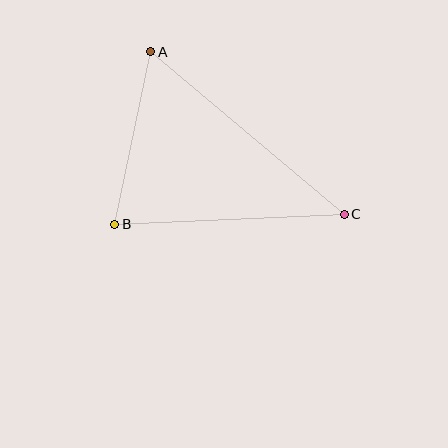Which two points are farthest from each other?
Points A and C are farthest from each other.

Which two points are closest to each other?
Points A and B are closest to each other.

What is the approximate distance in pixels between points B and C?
The distance between B and C is approximately 230 pixels.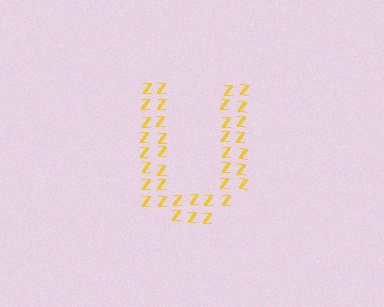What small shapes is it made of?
It is made of small letter Z's.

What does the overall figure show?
The overall figure shows the letter U.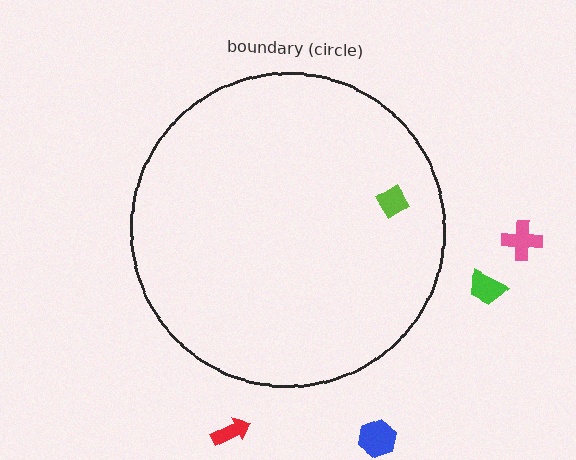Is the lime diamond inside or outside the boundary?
Inside.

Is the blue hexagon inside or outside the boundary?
Outside.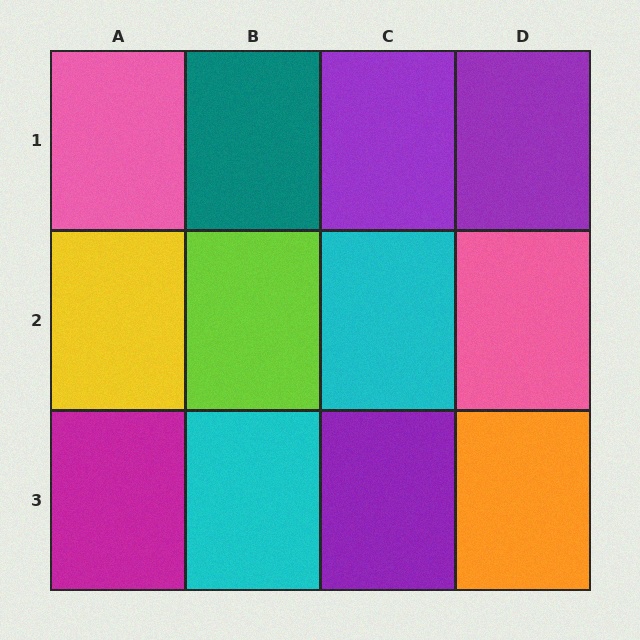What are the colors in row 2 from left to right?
Yellow, lime, cyan, pink.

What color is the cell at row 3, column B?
Cyan.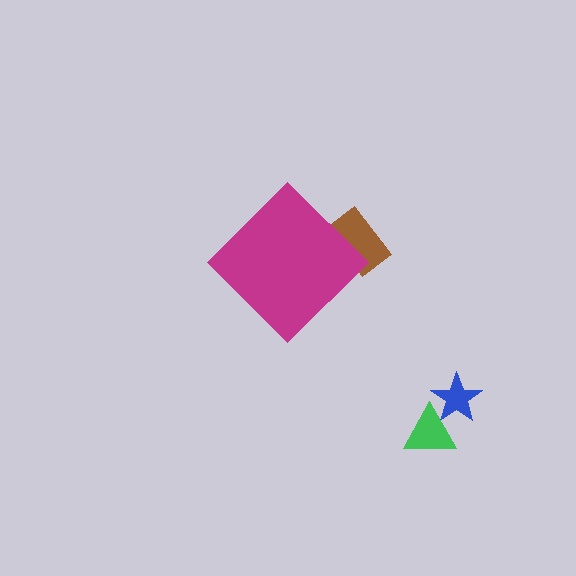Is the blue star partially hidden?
No, the blue star is fully visible.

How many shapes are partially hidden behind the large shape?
1 shape is partially hidden.